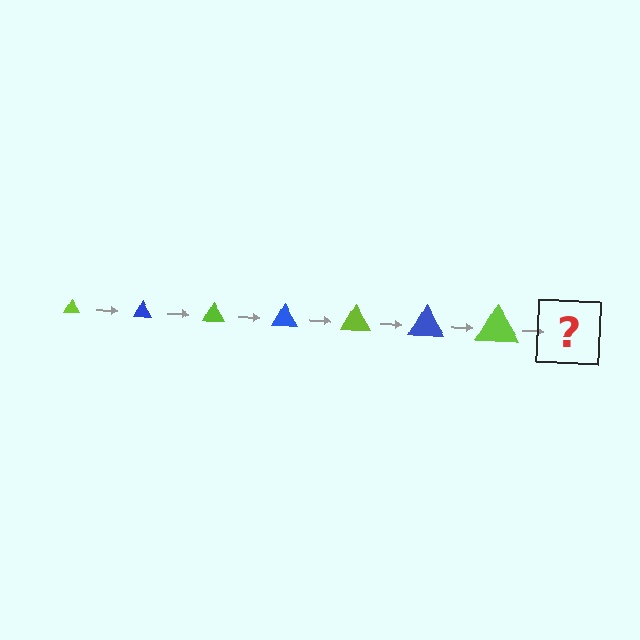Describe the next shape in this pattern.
It should be a blue triangle, larger than the previous one.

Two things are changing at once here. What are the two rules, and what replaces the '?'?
The two rules are that the triangle grows larger each step and the color cycles through lime and blue. The '?' should be a blue triangle, larger than the previous one.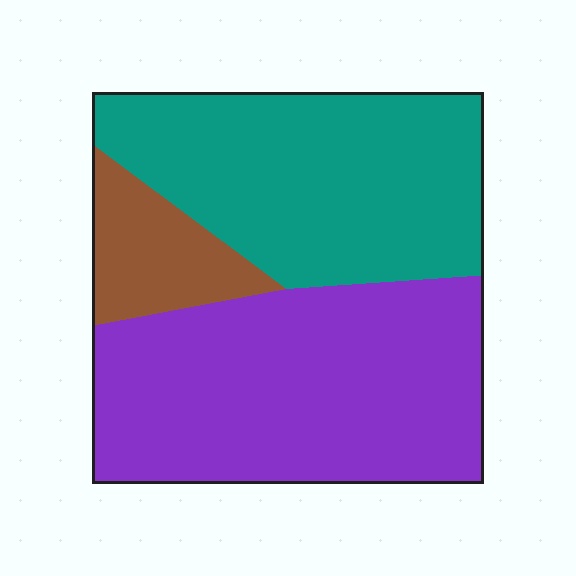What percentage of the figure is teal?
Teal takes up about two fifths (2/5) of the figure.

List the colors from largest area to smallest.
From largest to smallest: purple, teal, brown.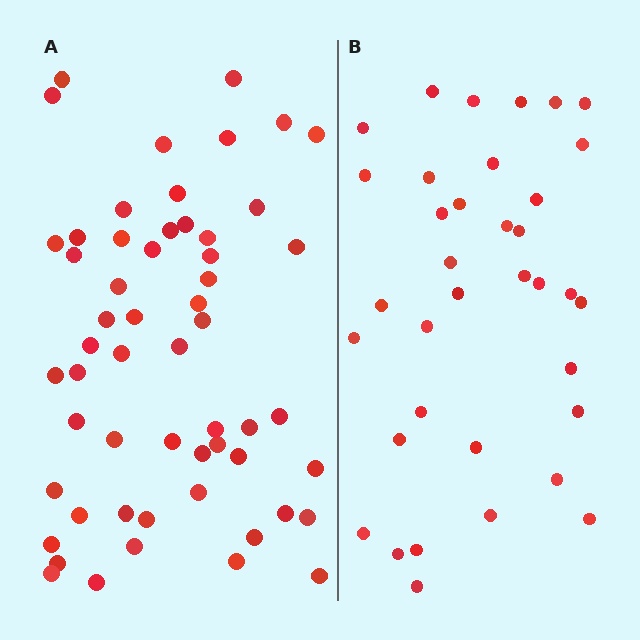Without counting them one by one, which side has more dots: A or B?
Region A (the left region) has more dots.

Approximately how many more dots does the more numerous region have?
Region A has approximately 20 more dots than region B.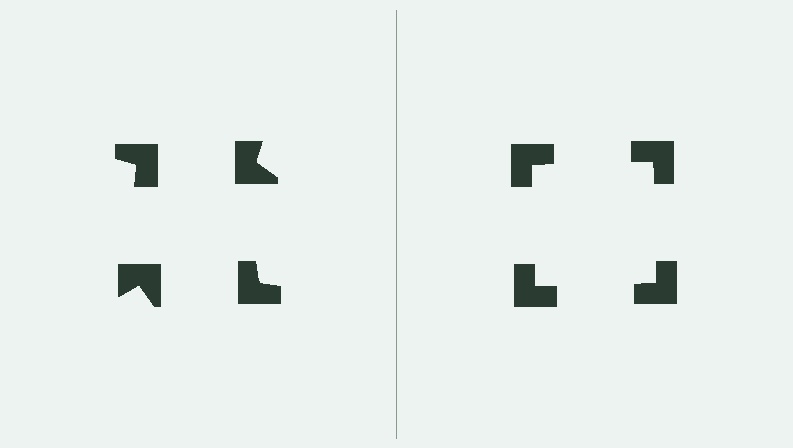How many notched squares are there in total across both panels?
8 — 4 on each side.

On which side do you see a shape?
An illusory square appears on the right side. On the left side the wedge cuts are rotated, so no coherent shape forms.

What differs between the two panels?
The notched squares are positioned identically on both sides; only the wedge orientations differ. On the right they align to a square; on the left they are misaligned.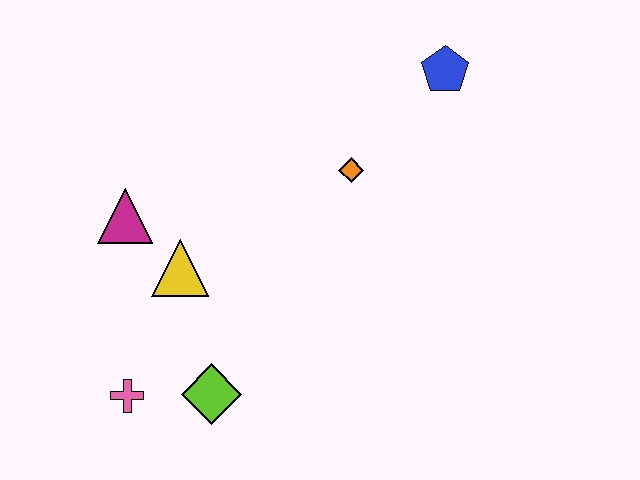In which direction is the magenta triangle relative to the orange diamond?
The magenta triangle is to the left of the orange diamond.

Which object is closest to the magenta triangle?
The yellow triangle is closest to the magenta triangle.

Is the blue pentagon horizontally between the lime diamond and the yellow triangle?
No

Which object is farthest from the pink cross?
The blue pentagon is farthest from the pink cross.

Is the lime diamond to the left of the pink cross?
No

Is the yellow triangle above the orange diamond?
No